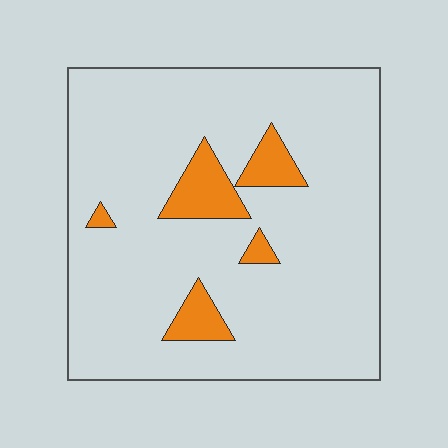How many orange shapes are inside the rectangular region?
5.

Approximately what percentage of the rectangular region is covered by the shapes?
Approximately 10%.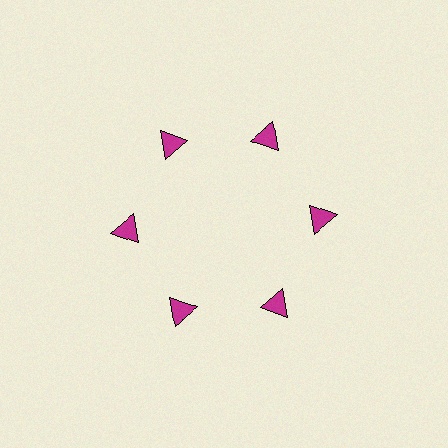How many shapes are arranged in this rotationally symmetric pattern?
There are 6 shapes, arranged in 6 groups of 1.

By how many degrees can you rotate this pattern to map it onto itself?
The pattern maps onto itself every 60 degrees of rotation.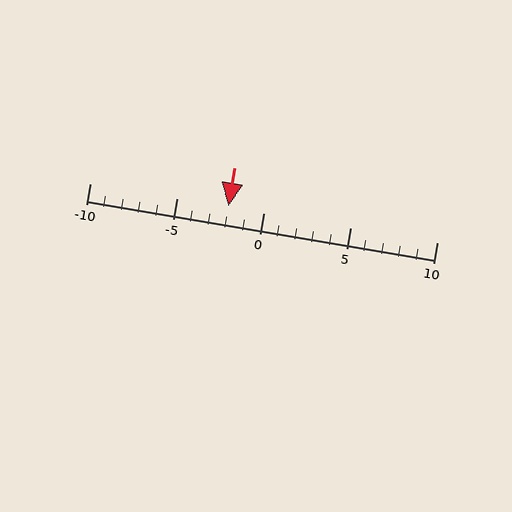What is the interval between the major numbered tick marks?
The major tick marks are spaced 5 units apart.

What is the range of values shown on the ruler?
The ruler shows values from -10 to 10.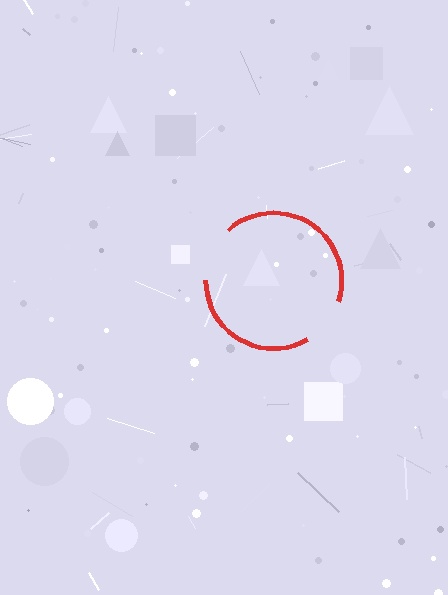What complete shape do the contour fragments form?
The contour fragments form a circle.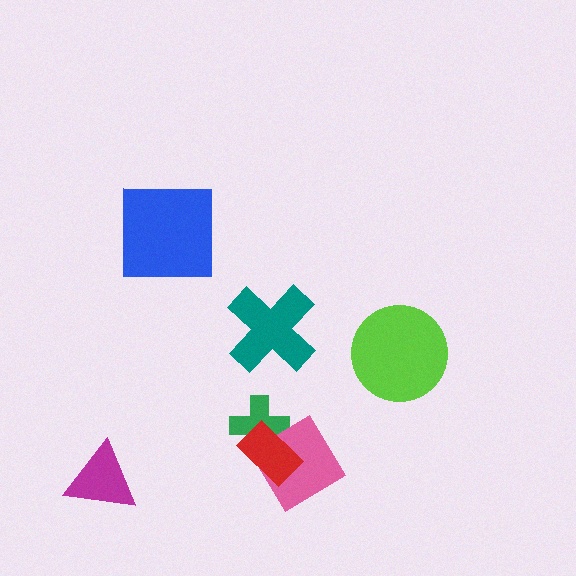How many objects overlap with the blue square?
0 objects overlap with the blue square.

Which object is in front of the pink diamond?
The red rectangle is in front of the pink diamond.